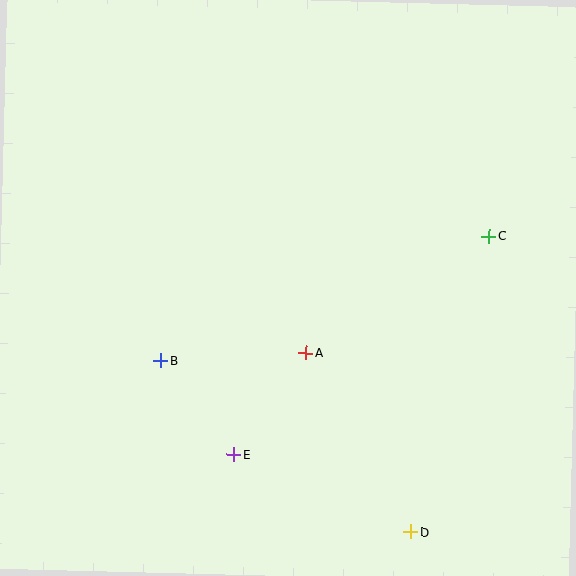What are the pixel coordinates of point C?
Point C is at (489, 236).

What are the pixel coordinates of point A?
Point A is at (306, 353).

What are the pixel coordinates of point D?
Point D is at (411, 532).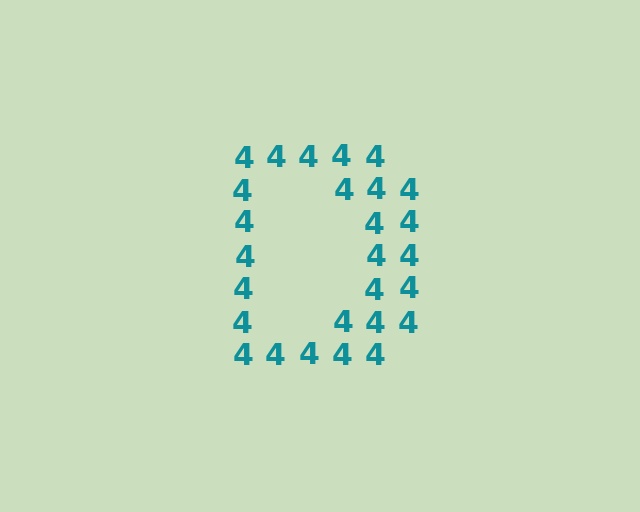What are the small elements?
The small elements are digit 4's.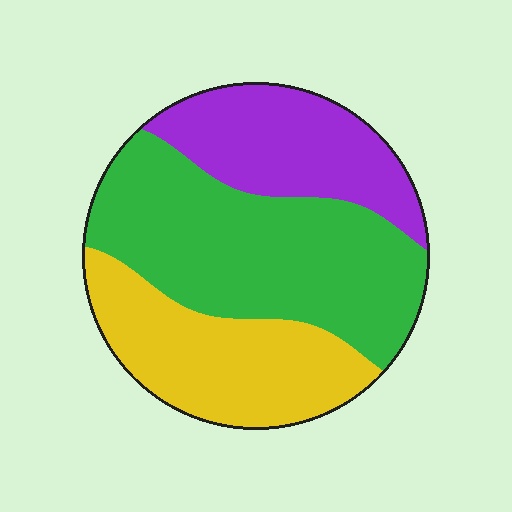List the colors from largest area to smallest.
From largest to smallest: green, yellow, purple.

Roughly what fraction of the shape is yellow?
Yellow covers roughly 30% of the shape.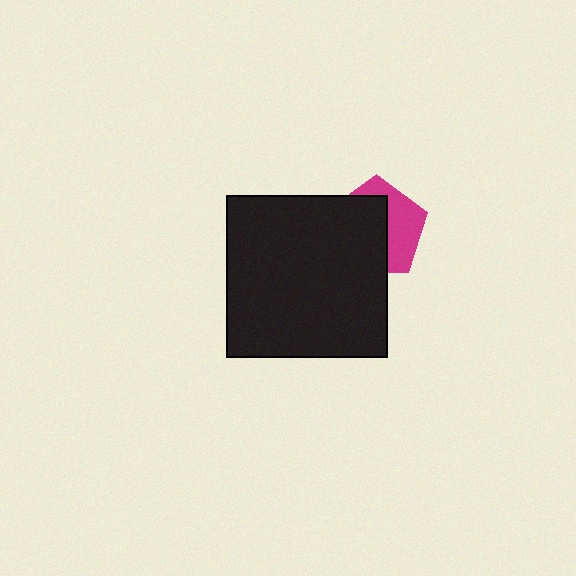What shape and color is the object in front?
The object in front is a black square.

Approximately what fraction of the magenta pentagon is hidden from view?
Roughly 58% of the magenta pentagon is hidden behind the black square.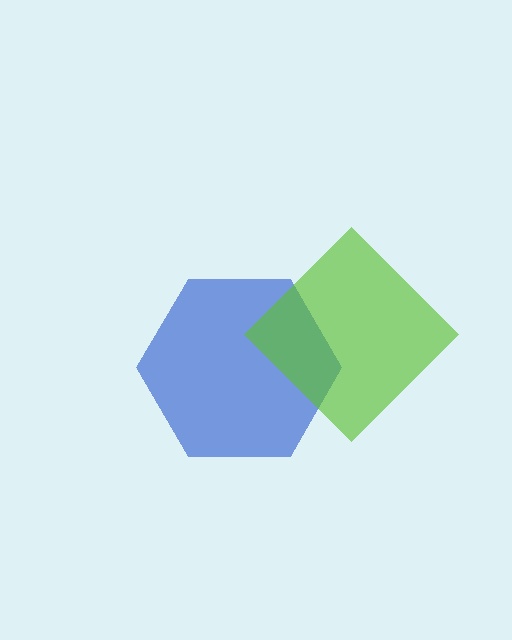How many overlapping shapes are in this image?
There are 2 overlapping shapes in the image.